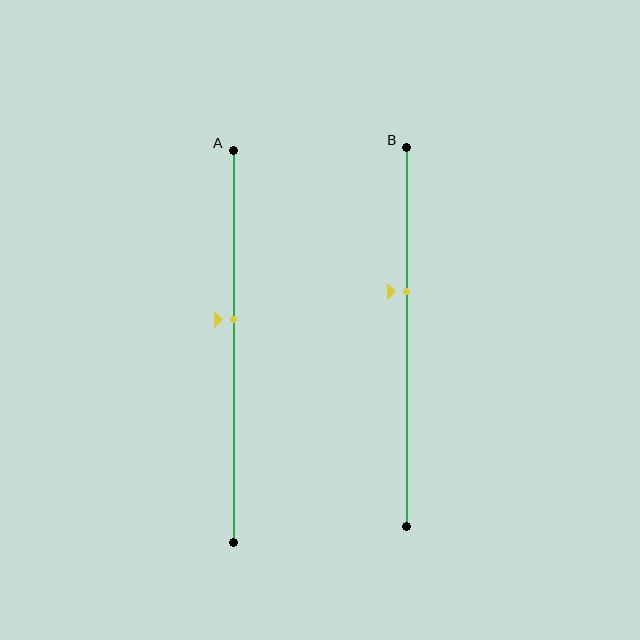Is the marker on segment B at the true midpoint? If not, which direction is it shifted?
No, the marker on segment B is shifted upward by about 12% of the segment length.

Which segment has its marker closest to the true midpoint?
Segment A has its marker closest to the true midpoint.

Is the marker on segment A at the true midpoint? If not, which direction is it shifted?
No, the marker on segment A is shifted upward by about 7% of the segment length.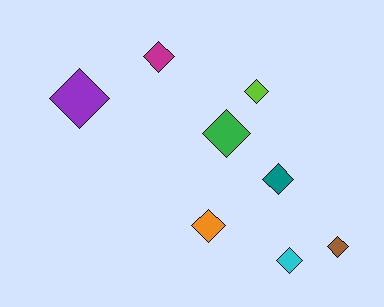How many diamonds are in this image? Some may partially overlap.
There are 8 diamonds.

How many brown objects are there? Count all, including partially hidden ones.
There is 1 brown object.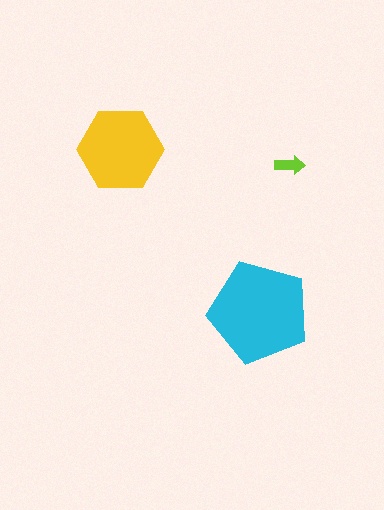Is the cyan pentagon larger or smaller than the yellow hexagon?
Larger.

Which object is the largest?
The cyan pentagon.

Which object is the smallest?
The lime arrow.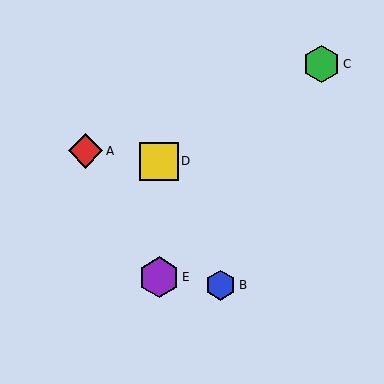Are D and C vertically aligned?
No, D is at x≈159 and C is at x≈321.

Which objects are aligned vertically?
Objects D, E are aligned vertically.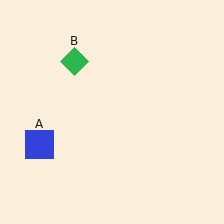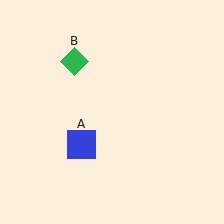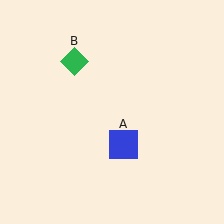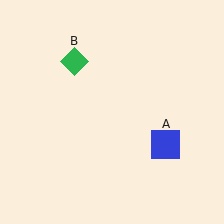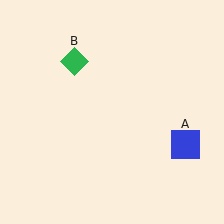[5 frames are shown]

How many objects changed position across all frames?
1 object changed position: blue square (object A).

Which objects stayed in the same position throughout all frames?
Green diamond (object B) remained stationary.